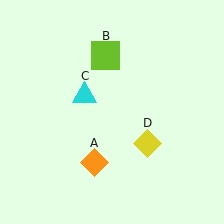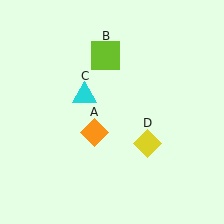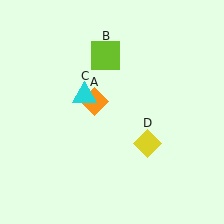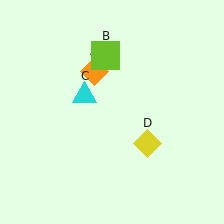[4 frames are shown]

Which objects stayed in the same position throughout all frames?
Lime square (object B) and cyan triangle (object C) and yellow diamond (object D) remained stationary.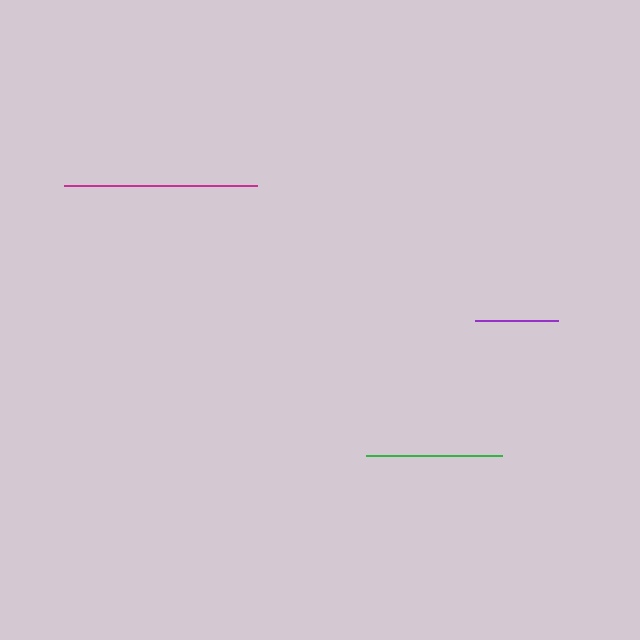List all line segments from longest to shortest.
From longest to shortest: magenta, green, purple.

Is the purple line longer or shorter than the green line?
The green line is longer than the purple line.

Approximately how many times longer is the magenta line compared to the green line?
The magenta line is approximately 1.4 times the length of the green line.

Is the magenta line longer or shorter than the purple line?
The magenta line is longer than the purple line.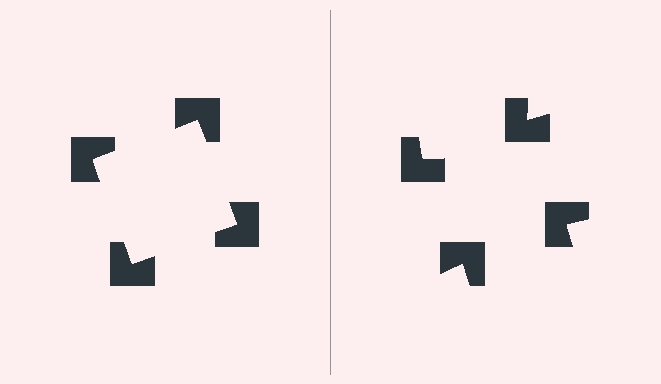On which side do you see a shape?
An illusory square appears on the left side. On the right side the wedge cuts are rotated, so no coherent shape forms.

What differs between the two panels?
The notched squares are positioned identically on both sides; only the wedge orientations differ. On the left they align to a square; on the right they are misaligned.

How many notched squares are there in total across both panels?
8 — 4 on each side.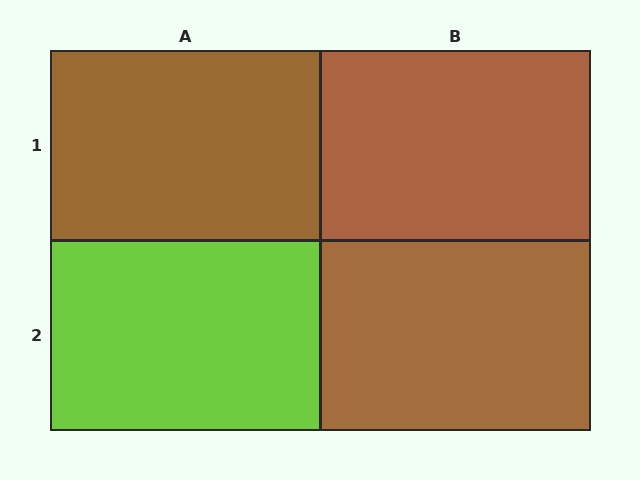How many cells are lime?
1 cell is lime.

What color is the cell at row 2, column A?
Lime.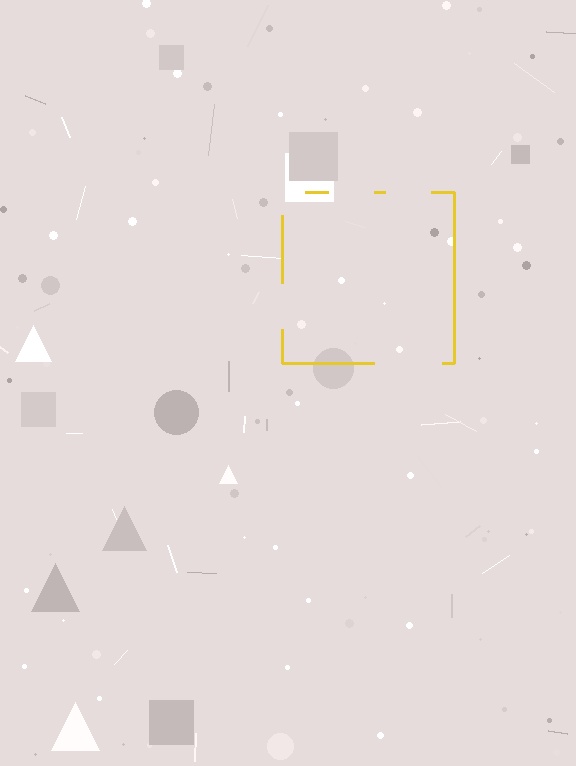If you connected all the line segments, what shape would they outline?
They would outline a square.